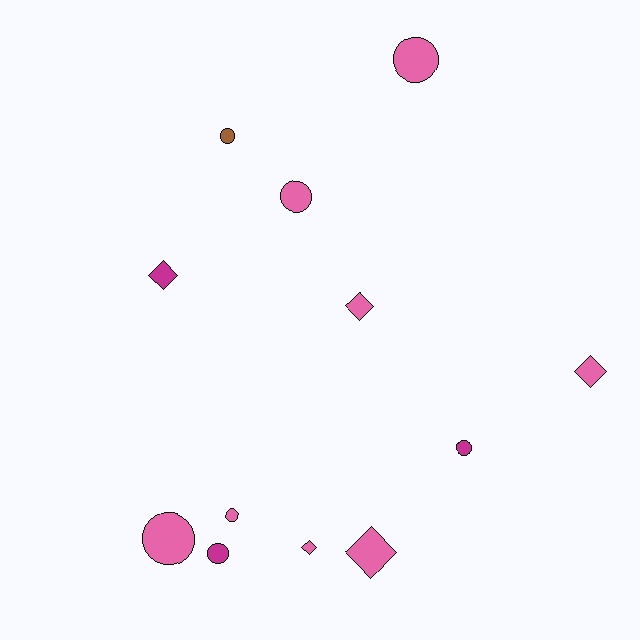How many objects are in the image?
There are 12 objects.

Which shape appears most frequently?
Circle, with 7 objects.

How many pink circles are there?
There are 4 pink circles.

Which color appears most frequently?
Pink, with 8 objects.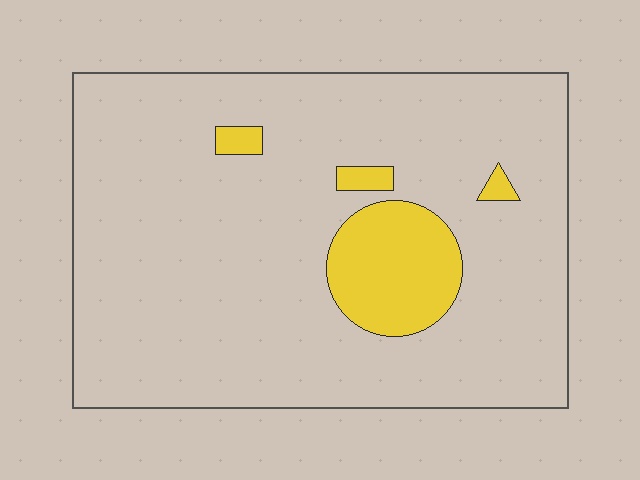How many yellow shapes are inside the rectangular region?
4.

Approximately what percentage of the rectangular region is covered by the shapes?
Approximately 10%.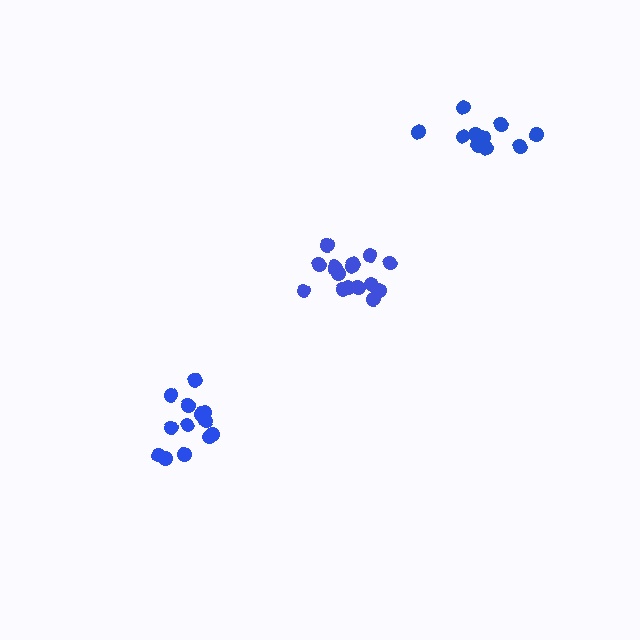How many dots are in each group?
Group 1: 16 dots, Group 2: 13 dots, Group 3: 12 dots (41 total).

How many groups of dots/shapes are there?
There are 3 groups.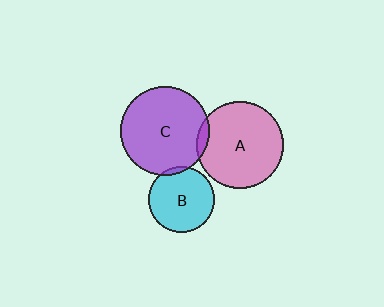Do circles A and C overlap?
Yes.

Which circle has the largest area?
Circle C (purple).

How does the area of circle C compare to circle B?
Approximately 1.8 times.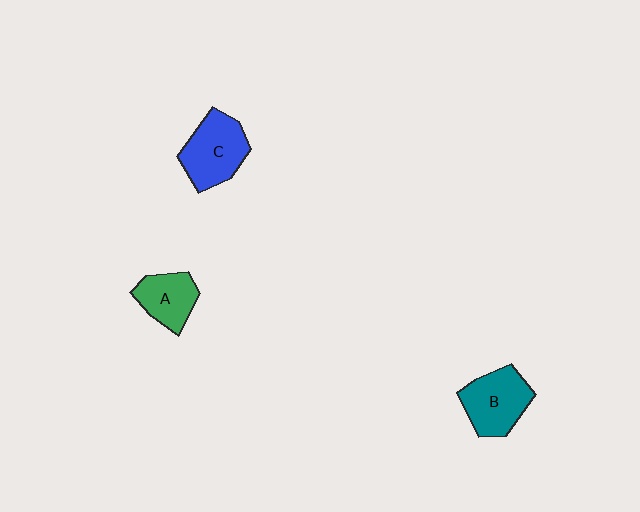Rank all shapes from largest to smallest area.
From largest to smallest: C (blue), B (teal), A (green).